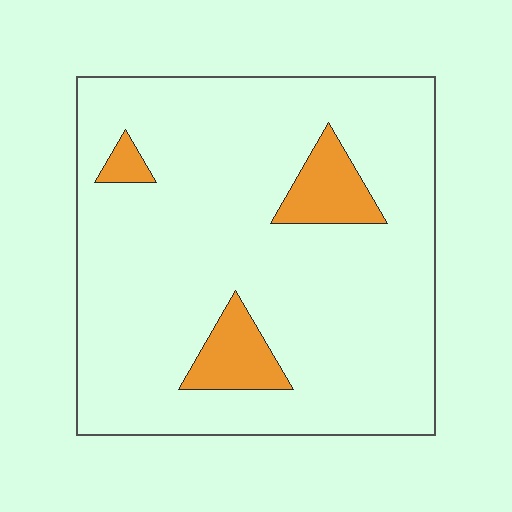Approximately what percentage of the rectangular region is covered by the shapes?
Approximately 10%.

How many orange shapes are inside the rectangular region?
3.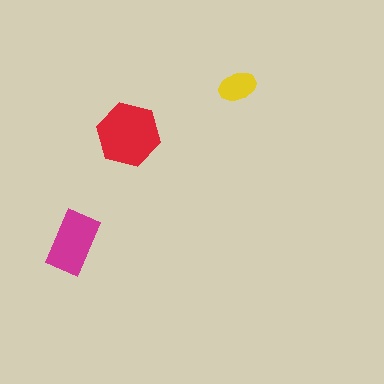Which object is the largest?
The red hexagon.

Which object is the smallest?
The yellow ellipse.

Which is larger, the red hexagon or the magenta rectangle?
The red hexagon.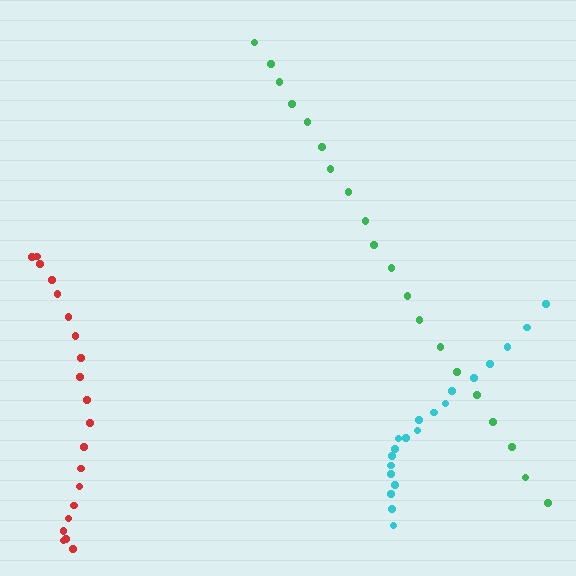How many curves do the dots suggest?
There are 3 distinct paths.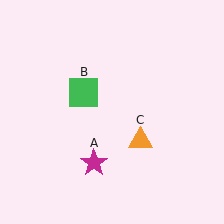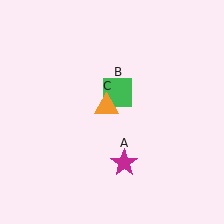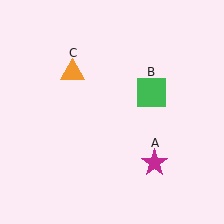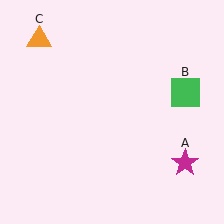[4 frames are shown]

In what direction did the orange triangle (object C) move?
The orange triangle (object C) moved up and to the left.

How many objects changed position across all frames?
3 objects changed position: magenta star (object A), green square (object B), orange triangle (object C).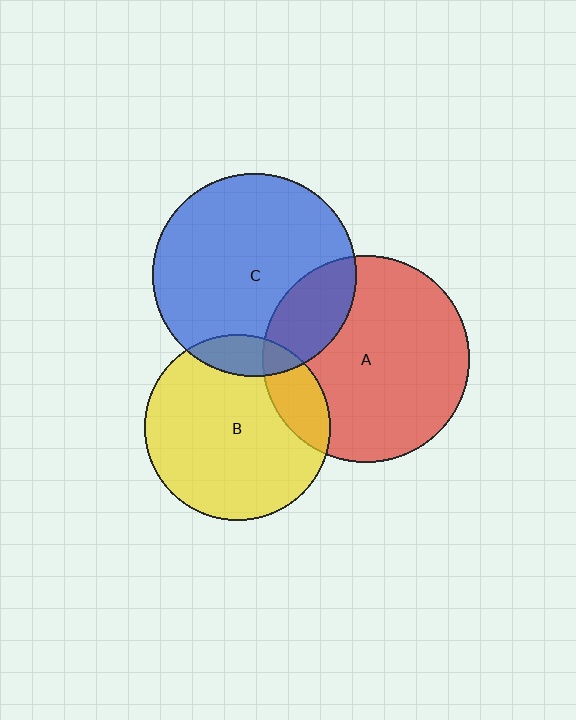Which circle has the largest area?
Circle A (red).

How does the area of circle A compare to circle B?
Approximately 1.2 times.